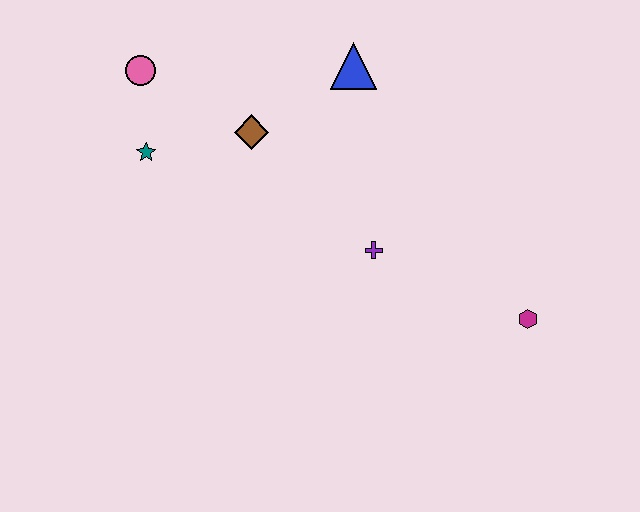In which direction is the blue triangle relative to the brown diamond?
The blue triangle is to the right of the brown diamond.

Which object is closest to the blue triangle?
The brown diamond is closest to the blue triangle.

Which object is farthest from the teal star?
The magenta hexagon is farthest from the teal star.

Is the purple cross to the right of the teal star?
Yes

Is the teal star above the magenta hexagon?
Yes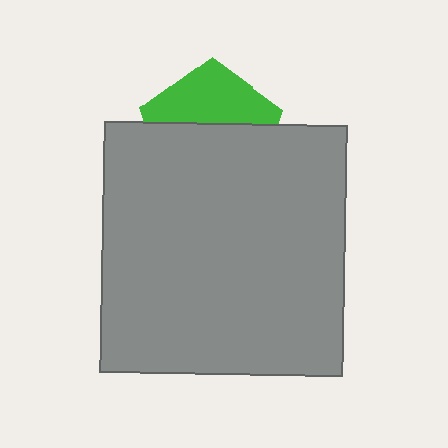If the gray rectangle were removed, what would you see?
You would see the complete green pentagon.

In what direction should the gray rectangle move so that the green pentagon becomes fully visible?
The gray rectangle should move down. That is the shortest direction to clear the overlap and leave the green pentagon fully visible.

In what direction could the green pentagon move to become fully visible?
The green pentagon could move up. That would shift it out from behind the gray rectangle entirely.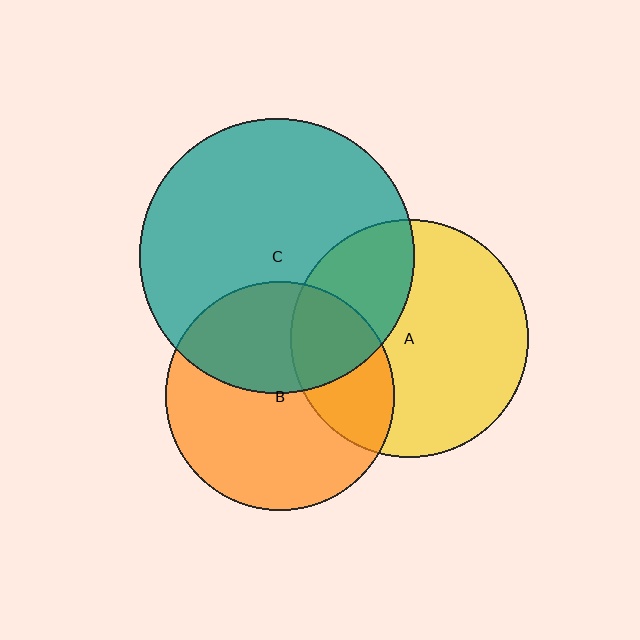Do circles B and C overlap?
Yes.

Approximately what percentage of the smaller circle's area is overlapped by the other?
Approximately 40%.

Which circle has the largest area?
Circle C (teal).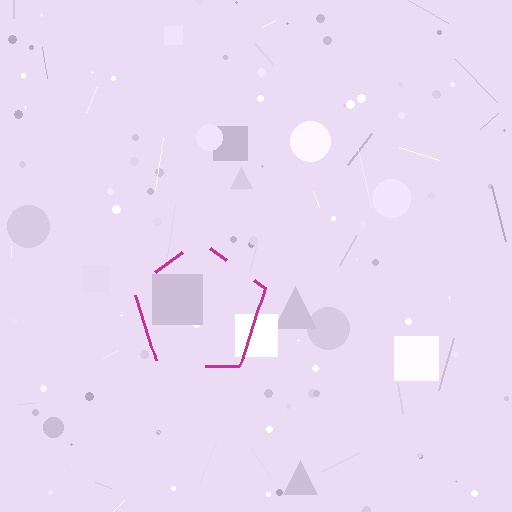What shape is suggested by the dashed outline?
The dashed outline suggests a pentagon.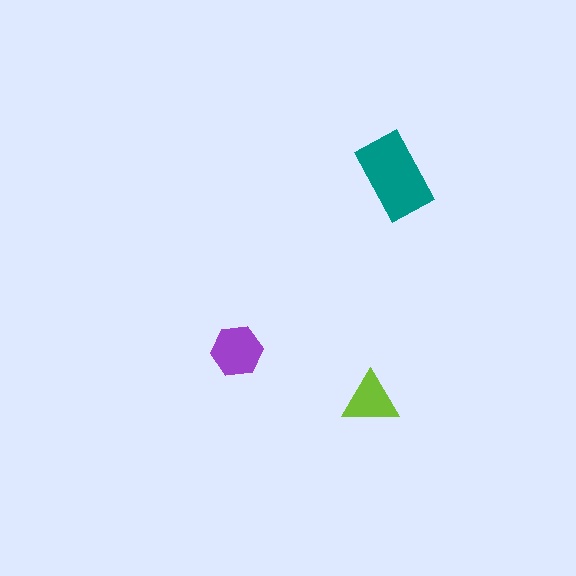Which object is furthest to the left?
The purple hexagon is leftmost.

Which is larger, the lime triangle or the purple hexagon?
The purple hexagon.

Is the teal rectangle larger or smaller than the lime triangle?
Larger.